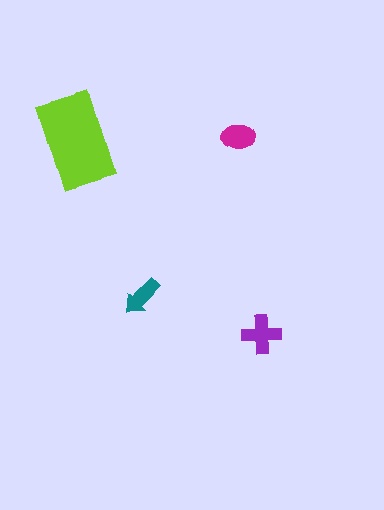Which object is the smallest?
The teal arrow.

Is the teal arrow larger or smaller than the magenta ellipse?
Smaller.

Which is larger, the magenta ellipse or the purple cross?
The purple cross.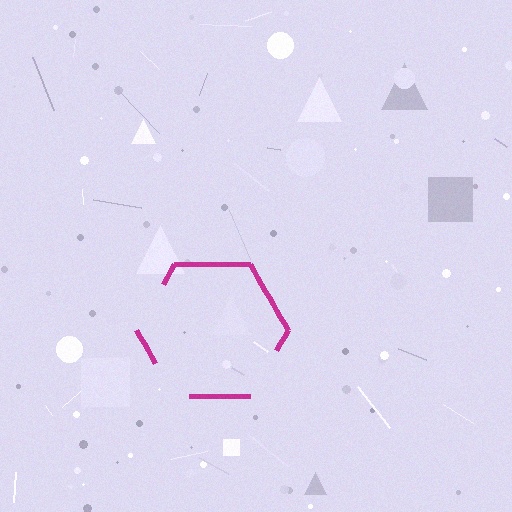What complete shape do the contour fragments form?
The contour fragments form a hexagon.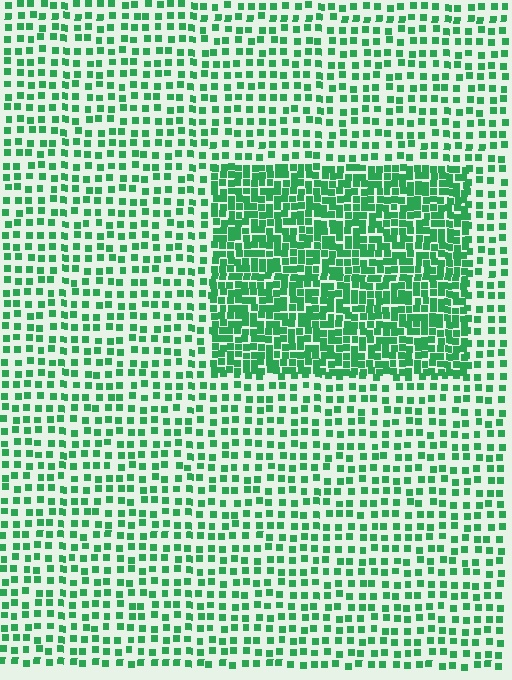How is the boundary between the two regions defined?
The boundary is defined by a change in element density (approximately 2.2x ratio). All elements are the same color, size, and shape.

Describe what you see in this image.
The image contains small green elements arranged at two different densities. A rectangle-shaped region is visible where the elements are more densely packed than the surrounding area.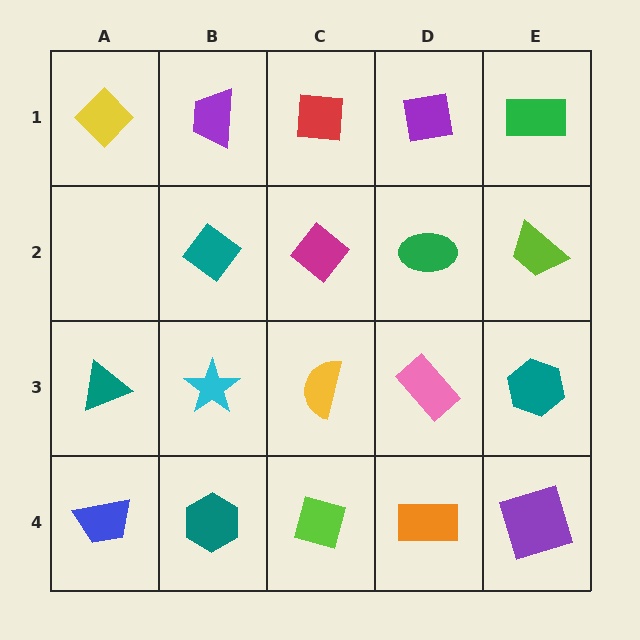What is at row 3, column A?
A teal triangle.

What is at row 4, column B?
A teal hexagon.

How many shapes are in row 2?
4 shapes.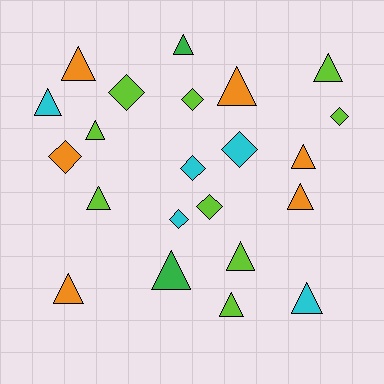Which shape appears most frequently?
Triangle, with 14 objects.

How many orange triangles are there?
There are 5 orange triangles.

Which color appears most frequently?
Lime, with 9 objects.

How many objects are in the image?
There are 22 objects.